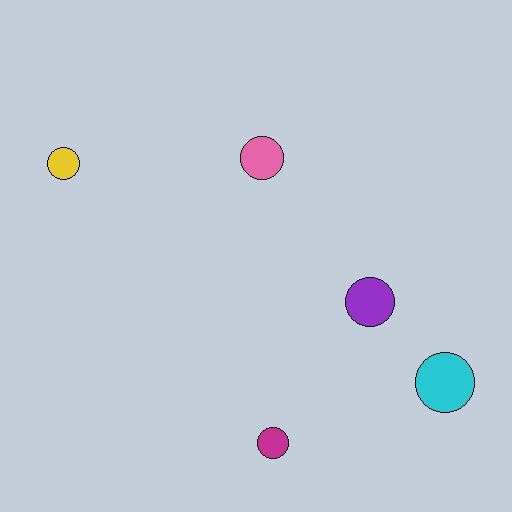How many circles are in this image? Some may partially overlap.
There are 5 circles.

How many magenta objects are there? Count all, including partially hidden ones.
There is 1 magenta object.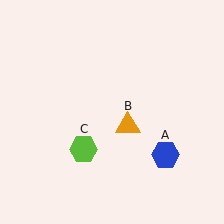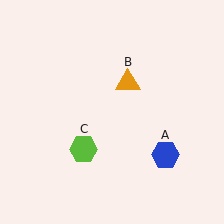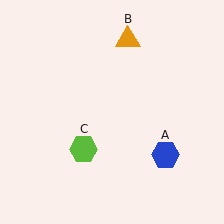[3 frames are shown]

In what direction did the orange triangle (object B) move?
The orange triangle (object B) moved up.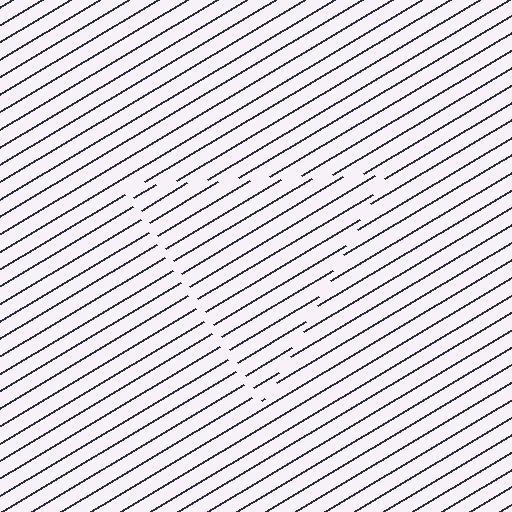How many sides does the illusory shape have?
3 sides — the line-ends trace a triangle.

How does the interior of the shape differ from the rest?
The interior of the shape contains the same grating, shifted by half a period — the contour is defined by the phase discontinuity where line-ends from the inner and outer gratings abut.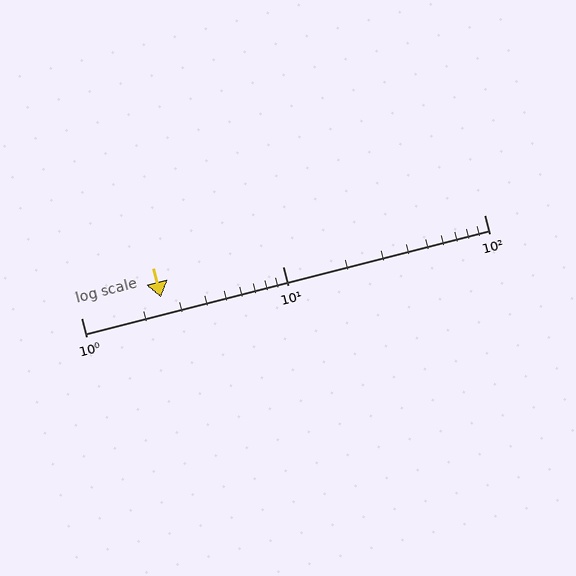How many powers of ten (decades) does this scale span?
The scale spans 2 decades, from 1 to 100.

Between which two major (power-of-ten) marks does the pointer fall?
The pointer is between 1 and 10.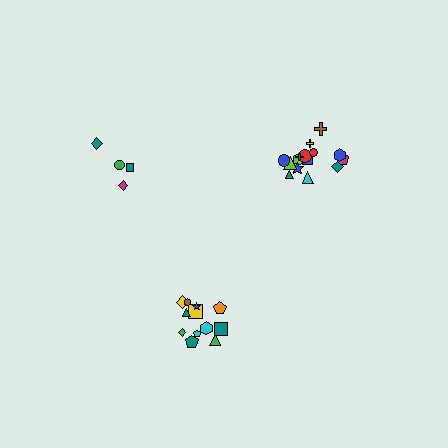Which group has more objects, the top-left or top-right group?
The top-right group.